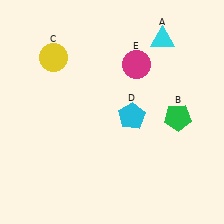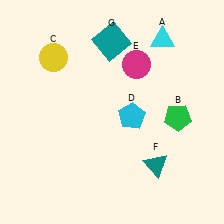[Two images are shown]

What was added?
A teal triangle (F), a teal square (G) were added in Image 2.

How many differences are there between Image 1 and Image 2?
There are 2 differences between the two images.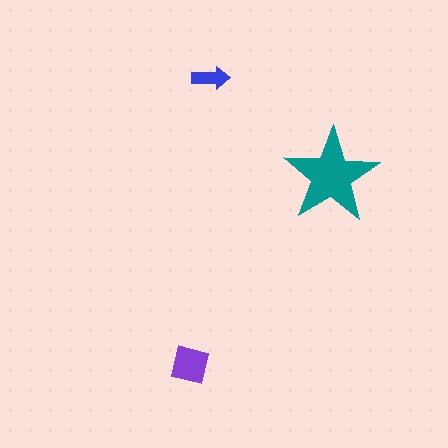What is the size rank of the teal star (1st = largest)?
1st.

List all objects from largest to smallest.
The teal star, the purple square, the blue arrow.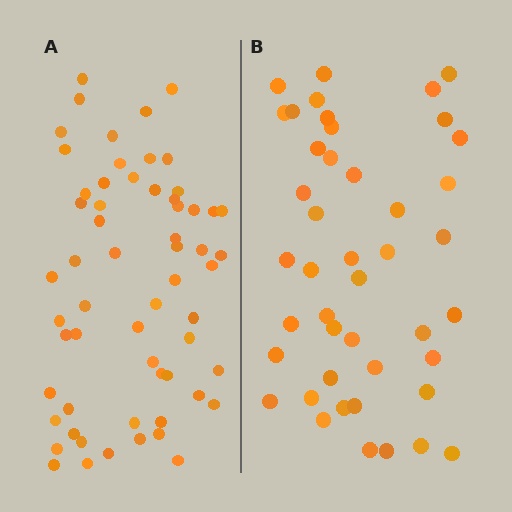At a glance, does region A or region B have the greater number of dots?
Region A (the left region) has more dots.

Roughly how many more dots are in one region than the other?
Region A has approximately 15 more dots than region B.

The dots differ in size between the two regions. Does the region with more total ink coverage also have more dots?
No. Region B has more total ink coverage because its dots are larger, but region A actually contains more individual dots. Total area can be misleading — the number of items is what matters here.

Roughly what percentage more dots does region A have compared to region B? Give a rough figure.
About 35% more.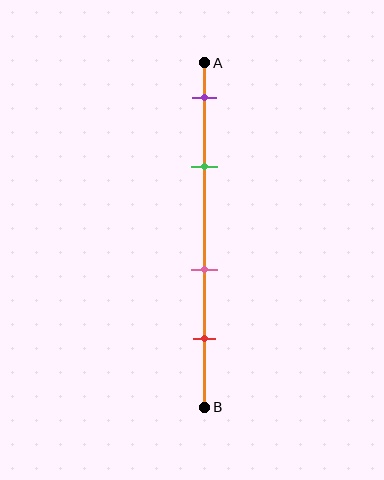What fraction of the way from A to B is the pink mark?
The pink mark is approximately 60% (0.6) of the way from A to B.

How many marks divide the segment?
There are 4 marks dividing the segment.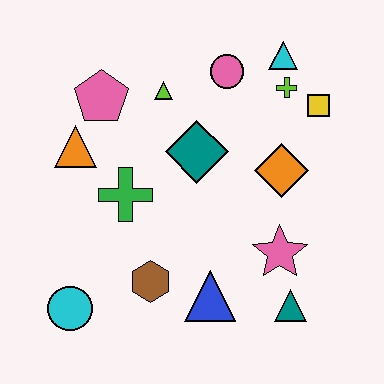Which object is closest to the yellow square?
The lime cross is closest to the yellow square.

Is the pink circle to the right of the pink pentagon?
Yes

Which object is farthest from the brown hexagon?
The cyan triangle is farthest from the brown hexagon.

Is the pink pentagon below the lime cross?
Yes